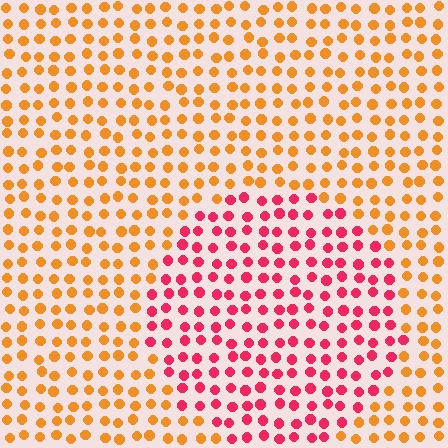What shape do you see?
I see a circle.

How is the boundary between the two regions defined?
The boundary is defined purely by a slight shift in hue (about 50 degrees). Spacing, size, and orientation are identical on both sides.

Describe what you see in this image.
The image is filled with small orange elements in a uniform arrangement. A circle-shaped region is visible where the elements are tinted to a slightly different hue, forming a subtle color boundary.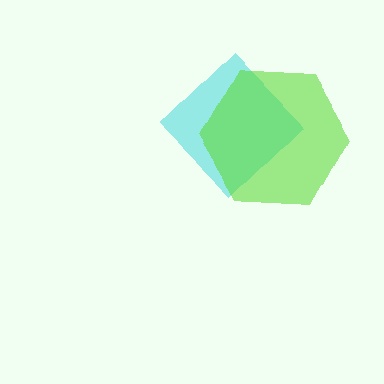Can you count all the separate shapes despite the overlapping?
Yes, there are 2 separate shapes.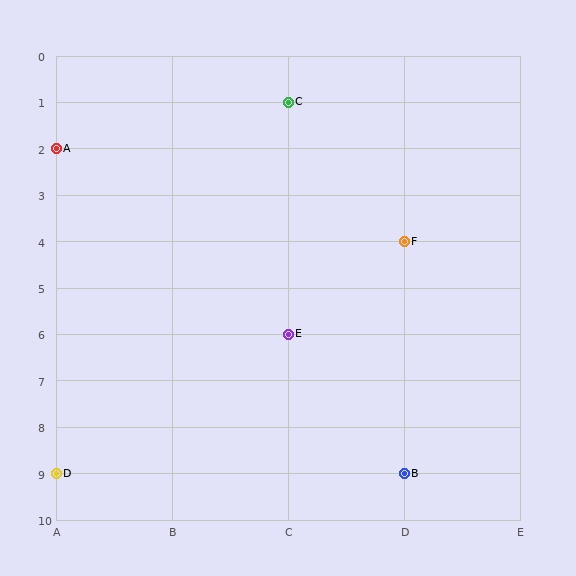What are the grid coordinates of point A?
Point A is at grid coordinates (A, 2).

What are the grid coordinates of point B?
Point B is at grid coordinates (D, 9).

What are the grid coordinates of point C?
Point C is at grid coordinates (C, 1).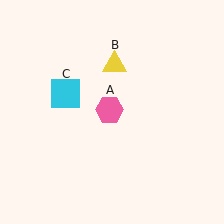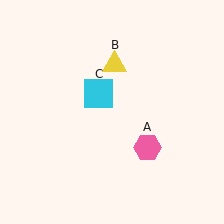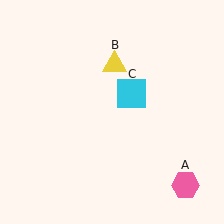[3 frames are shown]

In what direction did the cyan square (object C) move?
The cyan square (object C) moved right.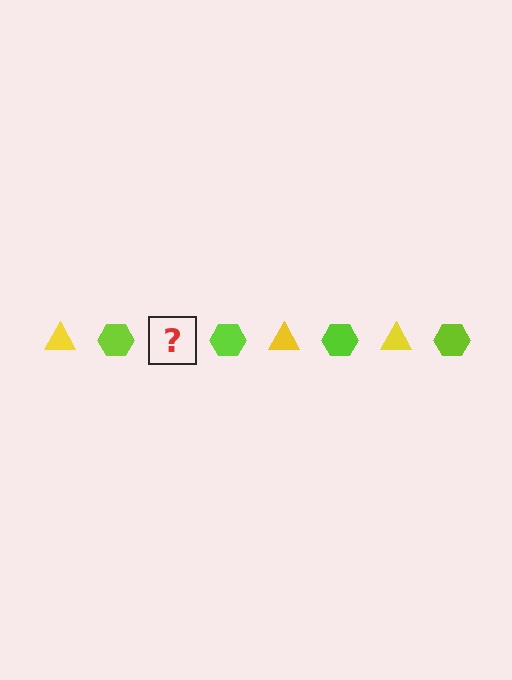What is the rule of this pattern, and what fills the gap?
The rule is that the pattern alternates between yellow triangle and lime hexagon. The gap should be filled with a yellow triangle.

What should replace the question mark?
The question mark should be replaced with a yellow triangle.